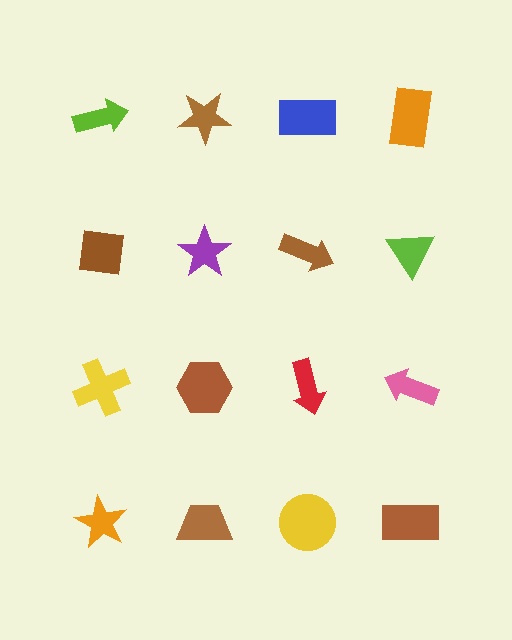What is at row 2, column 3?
A brown arrow.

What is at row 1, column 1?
A lime arrow.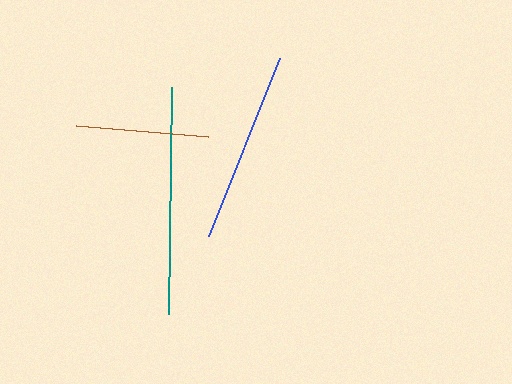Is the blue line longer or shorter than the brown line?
The blue line is longer than the brown line.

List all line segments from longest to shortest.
From longest to shortest: teal, blue, brown.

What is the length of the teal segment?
The teal segment is approximately 228 pixels long.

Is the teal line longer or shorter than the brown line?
The teal line is longer than the brown line.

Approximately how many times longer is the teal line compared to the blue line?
The teal line is approximately 1.2 times the length of the blue line.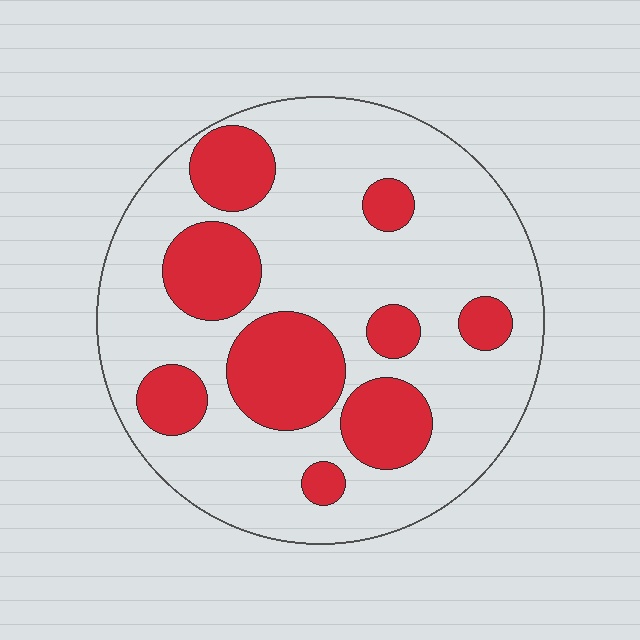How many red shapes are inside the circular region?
9.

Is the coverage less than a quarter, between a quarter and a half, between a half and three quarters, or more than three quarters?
Between a quarter and a half.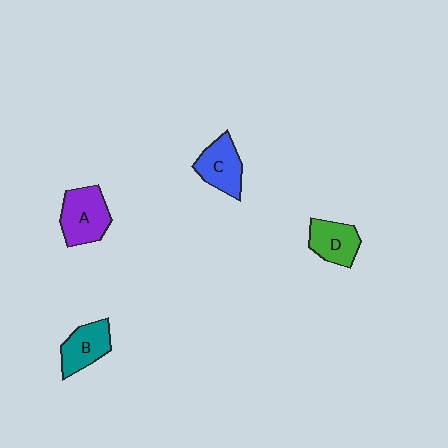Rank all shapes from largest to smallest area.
From largest to smallest: A (purple), C (blue), B (teal), D (green).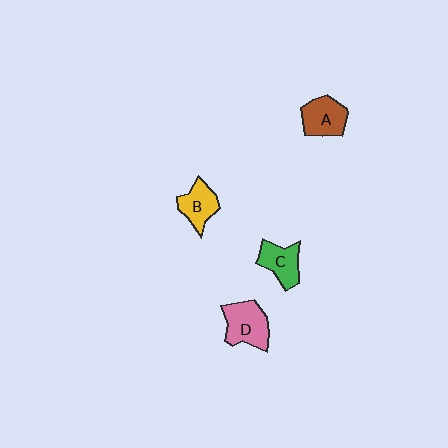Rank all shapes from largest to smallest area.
From largest to smallest: D (pink), A (brown), C (green), B (yellow).